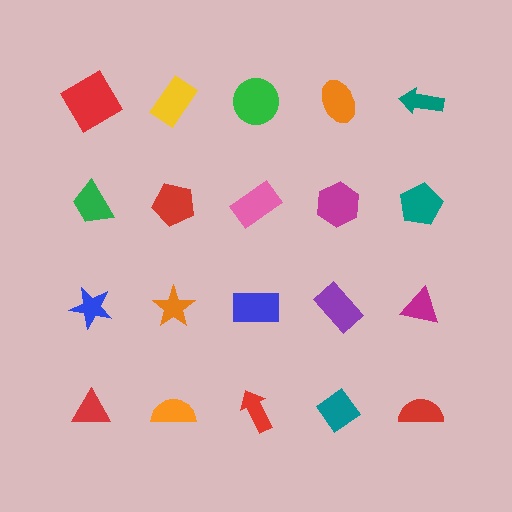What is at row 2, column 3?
A pink rectangle.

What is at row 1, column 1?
A red diamond.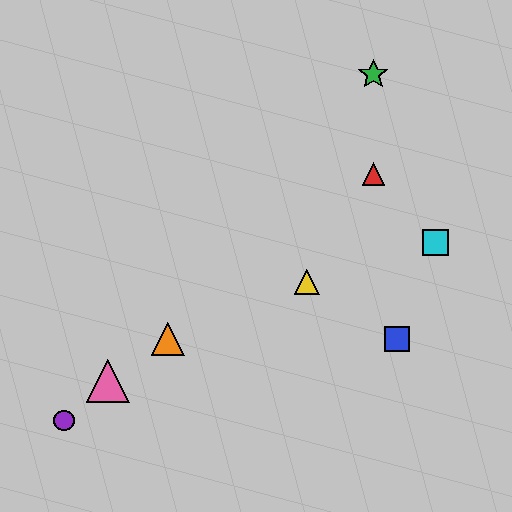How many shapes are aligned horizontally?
2 shapes (the blue square, the orange triangle) are aligned horizontally.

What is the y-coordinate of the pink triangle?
The pink triangle is at y≈381.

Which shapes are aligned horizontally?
The blue square, the orange triangle are aligned horizontally.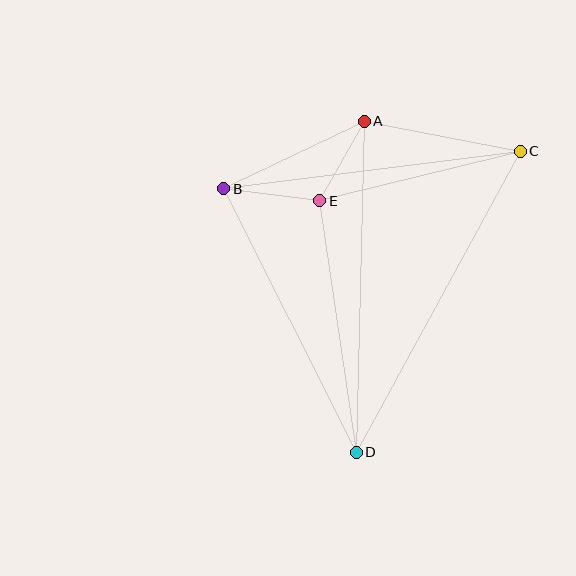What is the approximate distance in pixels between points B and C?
The distance between B and C is approximately 299 pixels.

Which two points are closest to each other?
Points A and E are closest to each other.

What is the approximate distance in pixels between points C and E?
The distance between C and E is approximately 207 pixels.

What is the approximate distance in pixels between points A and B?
The distance between A and B is approximately 156 pixels.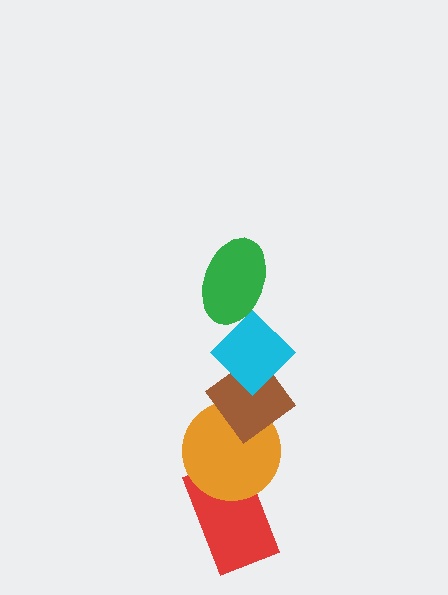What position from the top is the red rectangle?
The red rectangle is 5th from the top.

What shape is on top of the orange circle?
The brown diamond is on top of the orange circle.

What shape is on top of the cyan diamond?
The green ellipse is on top of the cyan diamond.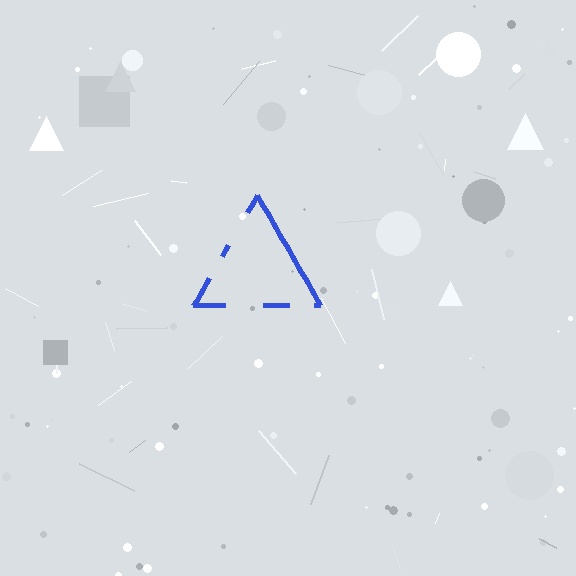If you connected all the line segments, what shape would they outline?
They would outline a triangle.